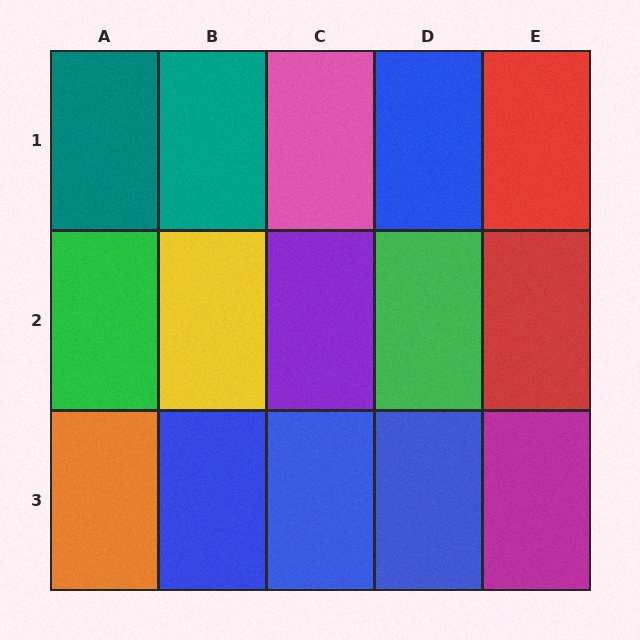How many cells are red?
2 cells are red.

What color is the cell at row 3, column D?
Blue.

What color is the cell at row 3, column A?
Orange.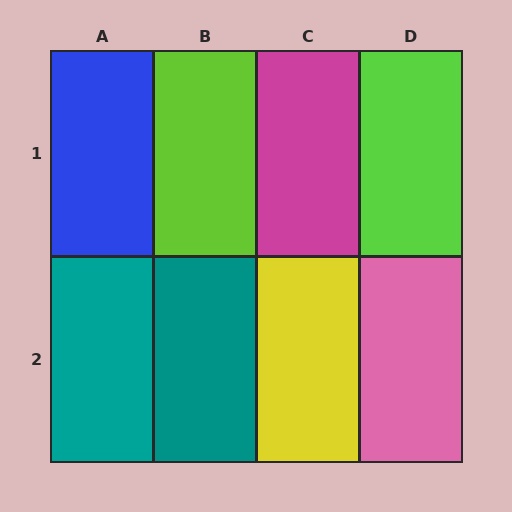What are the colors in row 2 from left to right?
Teal, teal, yellow, pink.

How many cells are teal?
2 cells are teal.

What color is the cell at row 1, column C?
Magenta.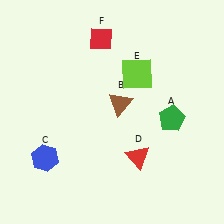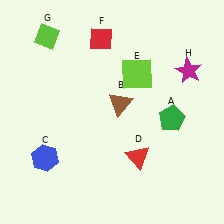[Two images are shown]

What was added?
A lime diamond (G), a magenta star (H) were added in Image 2.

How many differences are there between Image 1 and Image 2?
There are 2 differences between the two images.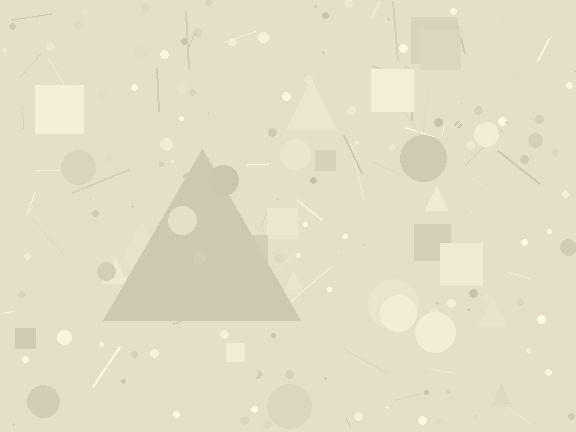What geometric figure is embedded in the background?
A triangle is embedded in the background.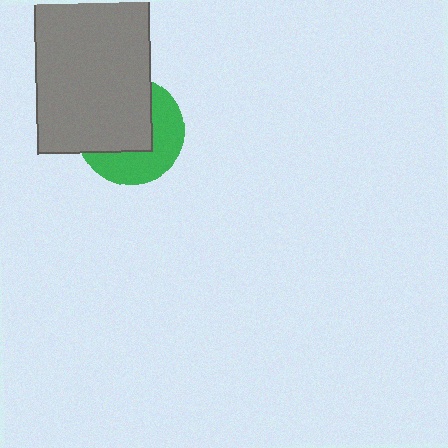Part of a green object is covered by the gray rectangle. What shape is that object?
It is a circle.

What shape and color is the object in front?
The object in front is a gray rectangle.